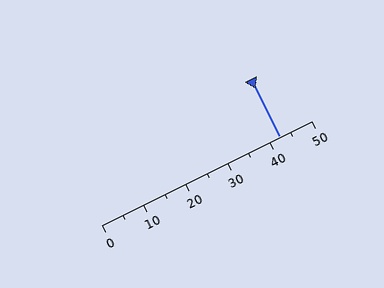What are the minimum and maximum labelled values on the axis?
The axis runs from 0 to 50.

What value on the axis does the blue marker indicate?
The marker indicates approximately 42.5.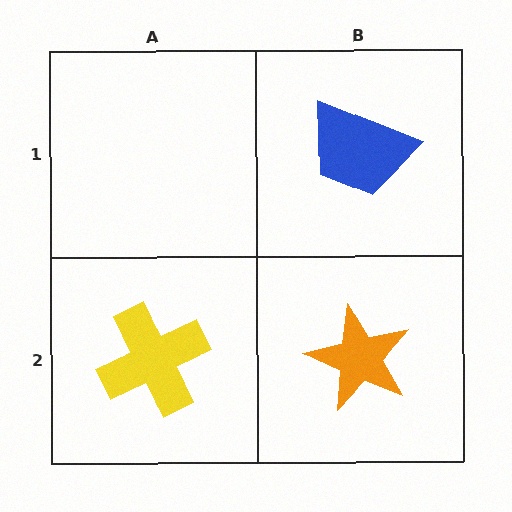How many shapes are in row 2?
2 shapes.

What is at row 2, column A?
A yellow cross.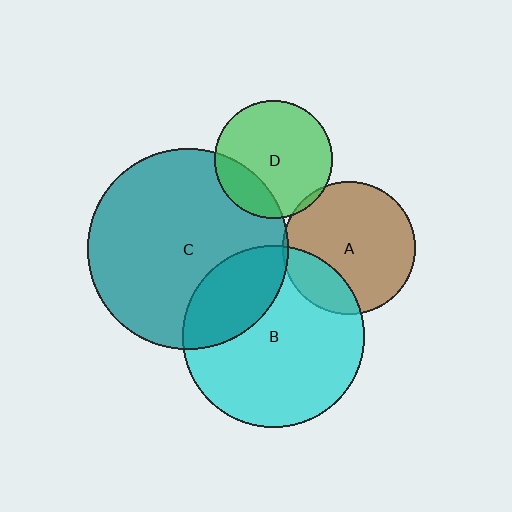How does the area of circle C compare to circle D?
Approximately 2.9 times.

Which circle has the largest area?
Circle C (teal).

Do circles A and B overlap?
Yes.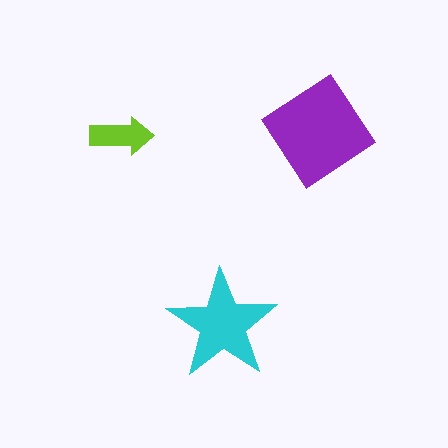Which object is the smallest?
The lime arrow.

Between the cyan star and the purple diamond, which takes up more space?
The purple diamond.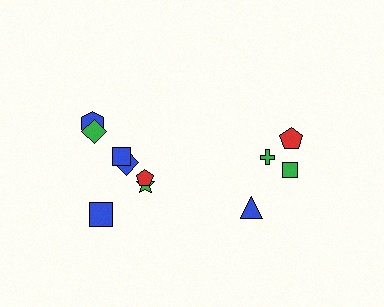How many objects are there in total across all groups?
There are 11 objects.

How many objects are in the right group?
There are 4 objects.